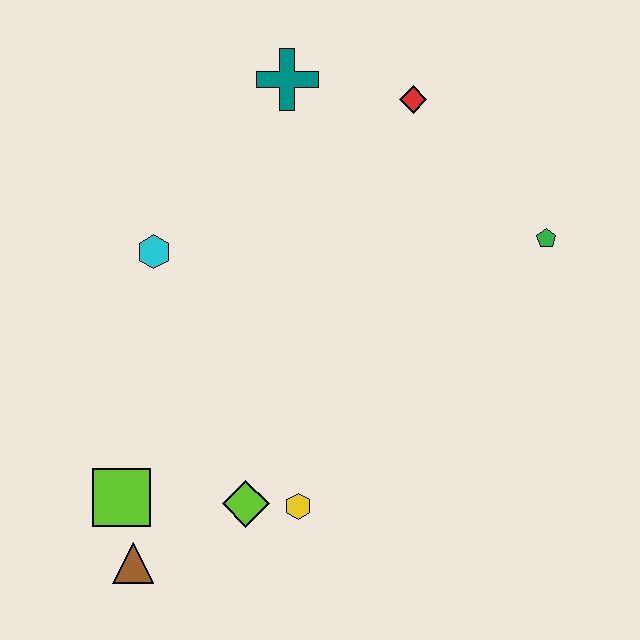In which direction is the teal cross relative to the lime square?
The teal cross is above the lime square.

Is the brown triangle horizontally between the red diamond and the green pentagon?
No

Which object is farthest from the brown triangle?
The red diamond is farthest from the brown triangle.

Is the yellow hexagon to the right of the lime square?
Yes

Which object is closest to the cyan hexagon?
The teal cross is closest to the cyan hexagon.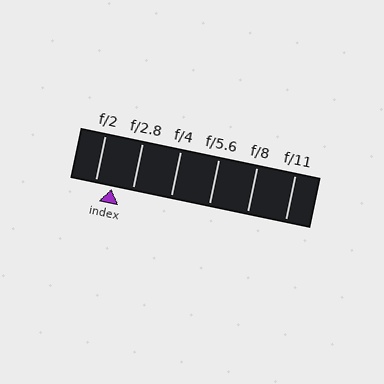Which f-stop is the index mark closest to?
The index mark is closest to f/2.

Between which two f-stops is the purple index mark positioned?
The index mark is between f/2 and f/2.8.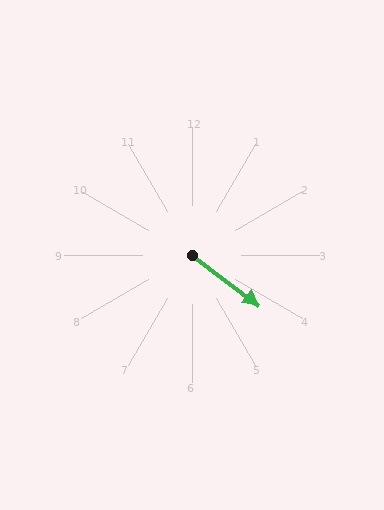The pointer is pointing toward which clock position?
Roughly 4 o'clock.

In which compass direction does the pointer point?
Southeast.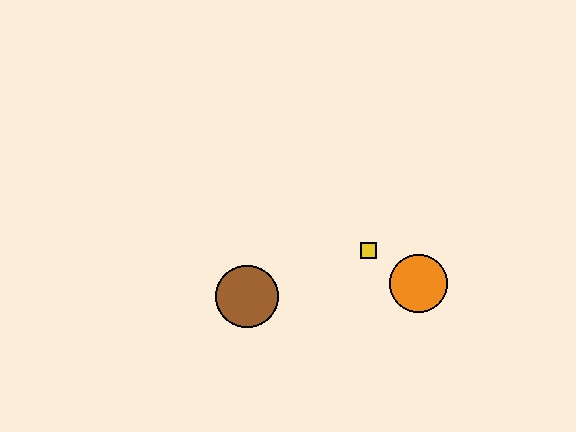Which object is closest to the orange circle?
The yellow square is closest to the orange circle.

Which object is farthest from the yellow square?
The brown circle is farthest from the yellow square.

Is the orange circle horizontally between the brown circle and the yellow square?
No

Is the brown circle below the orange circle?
Yes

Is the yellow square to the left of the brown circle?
No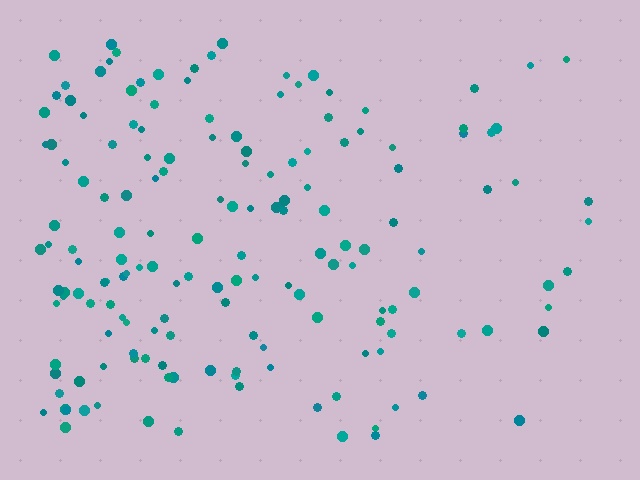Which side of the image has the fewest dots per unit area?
The right.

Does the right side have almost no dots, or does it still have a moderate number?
Still a moderate number, just noticeably fewer than the left.